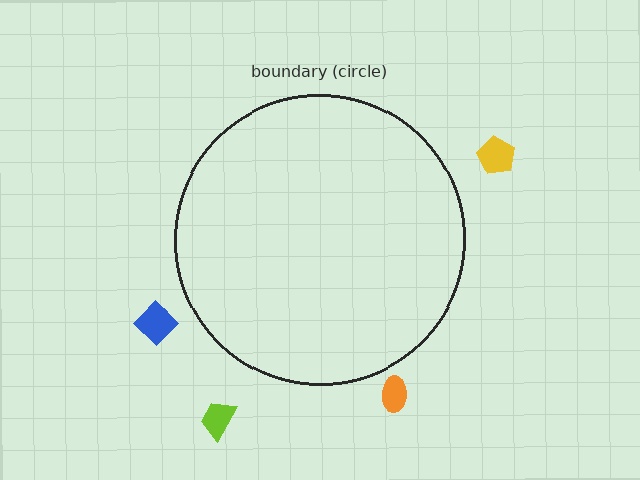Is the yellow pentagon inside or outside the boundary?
Outside.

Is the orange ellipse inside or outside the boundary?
Outside.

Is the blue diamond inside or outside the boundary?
Outside.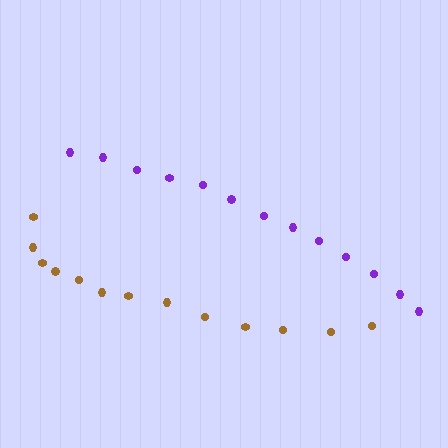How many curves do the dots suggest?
There are 2 distinct paths.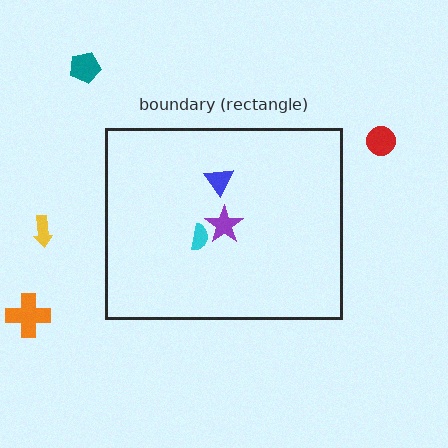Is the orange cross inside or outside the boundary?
Outside.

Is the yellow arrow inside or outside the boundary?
Outside.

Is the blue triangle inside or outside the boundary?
Inside.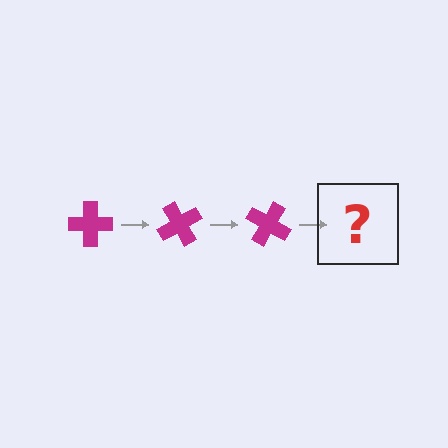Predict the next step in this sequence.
The next step is a magenta cross rotated 180 degrees.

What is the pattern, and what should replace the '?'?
The pattern is that the cross rotates 60 degrees each step. The '?' should be a magenta cross rotated 180 degrees.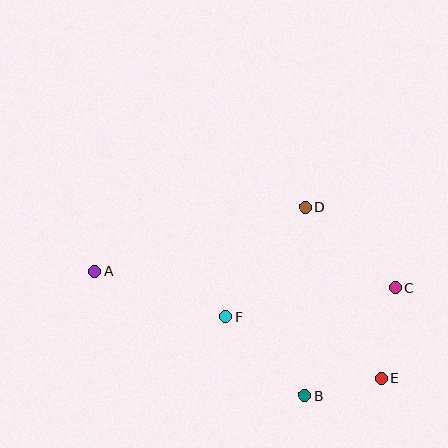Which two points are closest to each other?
Points B and E are closest to each other.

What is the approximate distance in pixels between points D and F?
The distance between D and F is approximately 135 pixels.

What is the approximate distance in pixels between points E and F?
The distance between E and F is approximately 167 pixels.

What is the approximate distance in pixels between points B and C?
The distance between B and C is approximately 140 pixels.